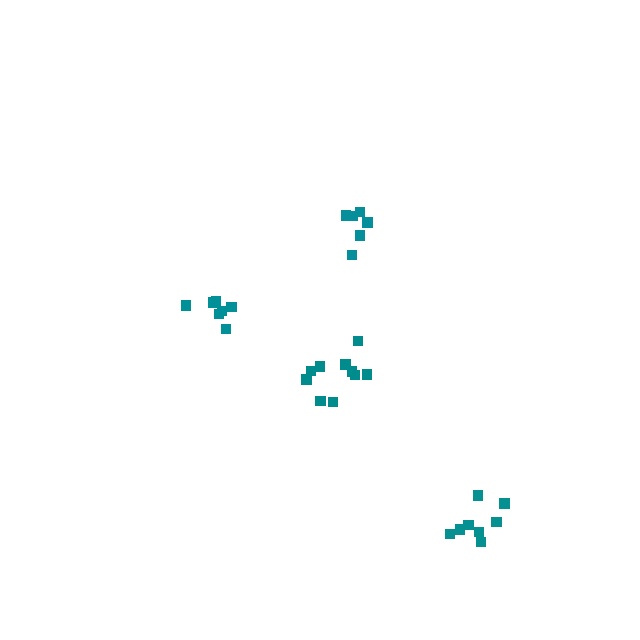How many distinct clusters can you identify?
There are 4 distinct clusters.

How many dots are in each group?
Group 1: 10 dots, Group 2: 6 dots, Group 3: 8 dots, Group 4: 7 dots (31 total).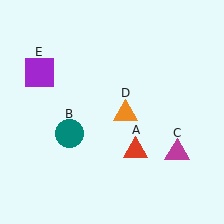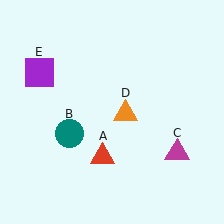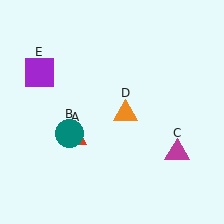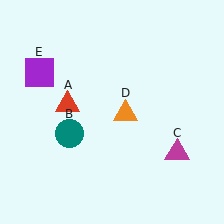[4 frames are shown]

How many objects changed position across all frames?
1 object changed position: red triangle (object A).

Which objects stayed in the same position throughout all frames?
Teal circle (object B) and magenta triangle (object C) and orange triangle (object D) and purple square (object E) remained stationary.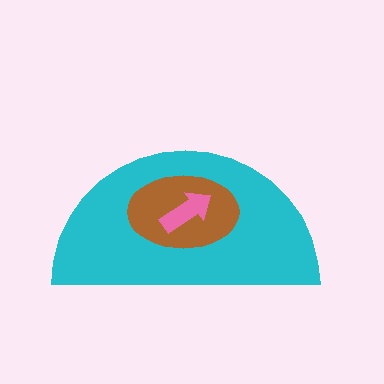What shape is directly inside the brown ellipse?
The pink arrow.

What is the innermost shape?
The pink arrow.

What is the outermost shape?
The cyan semicircle.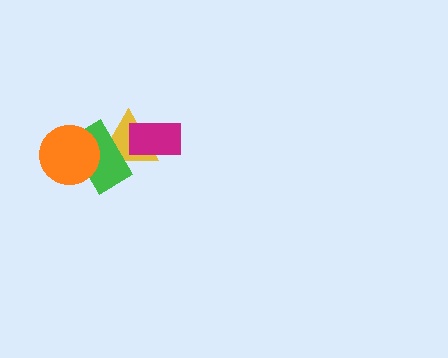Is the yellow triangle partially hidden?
Yes, it is partially covered by another shape.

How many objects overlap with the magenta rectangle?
1 object overlaps with the magenta rectangle.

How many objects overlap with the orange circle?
1 object overlaps with the orange circle.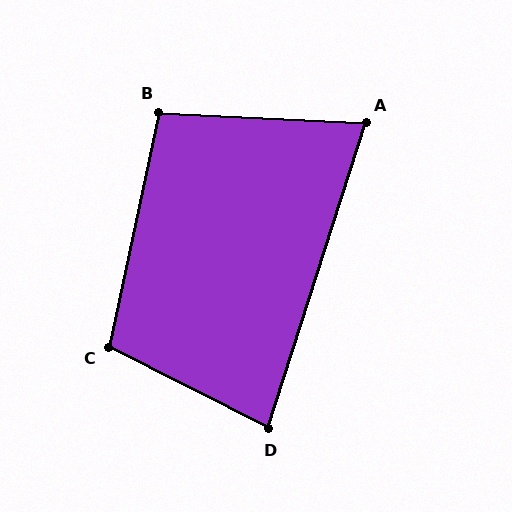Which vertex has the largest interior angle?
C, at approximately 105 degrees.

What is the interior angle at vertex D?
Approximately 81 degrees (acute).